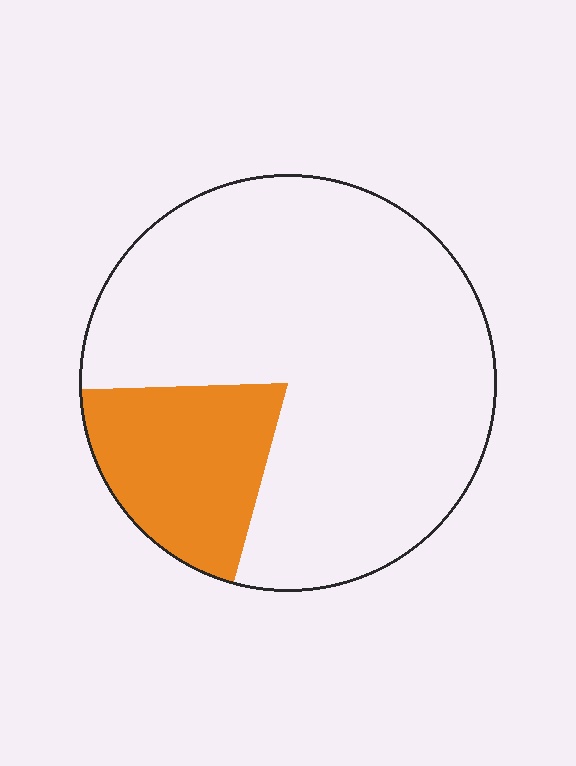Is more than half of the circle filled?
No.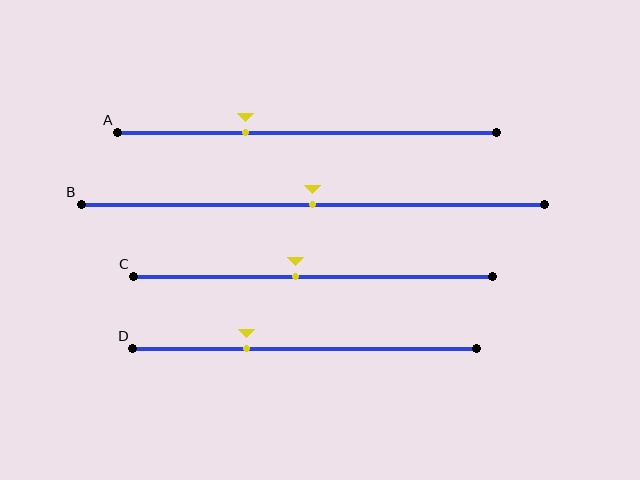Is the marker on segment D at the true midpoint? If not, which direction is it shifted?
No, the marker on segment D is shifted to the left by about 17% of the segment length.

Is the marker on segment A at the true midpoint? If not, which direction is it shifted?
No, the marker on segment A is shifted to the left by about 16% of the segment length.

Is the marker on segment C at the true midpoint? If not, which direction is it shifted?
No, the marker on segment C is shifted to the left by about 5% of the segment length.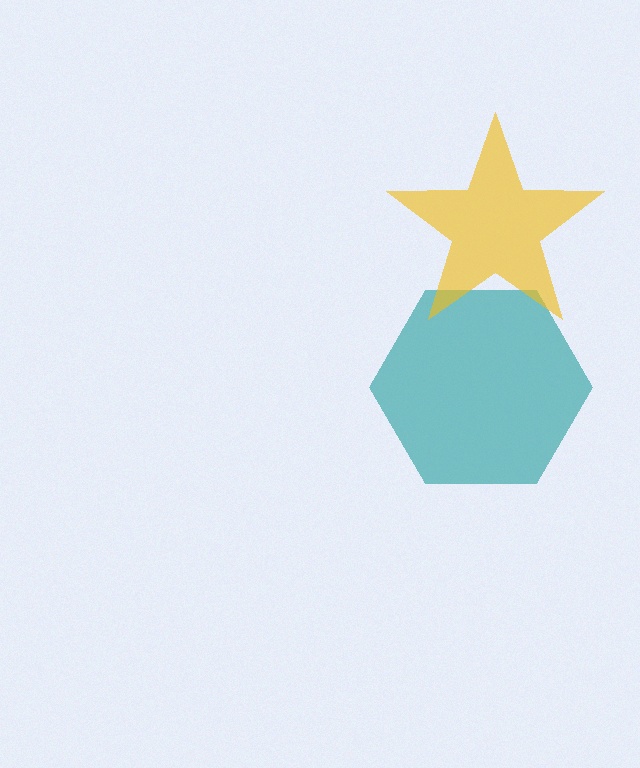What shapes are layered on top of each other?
The layered shapes are: a teal hexagon, a yellow star.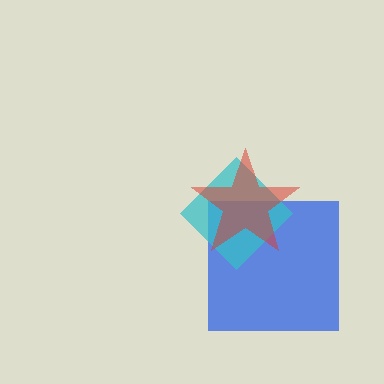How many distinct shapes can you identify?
There are 3 distinct shapes: a blue square, a cyan diamond, a red star.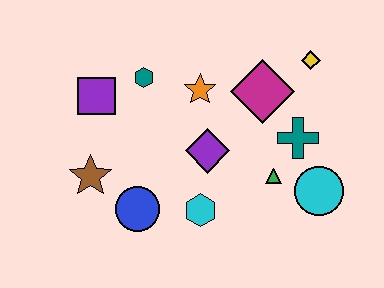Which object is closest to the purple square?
The teal hexagon is closest to the purple square.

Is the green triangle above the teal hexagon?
No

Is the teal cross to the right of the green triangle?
Yes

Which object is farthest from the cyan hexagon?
The yellow diamond is farthest from the cyan hexagon.